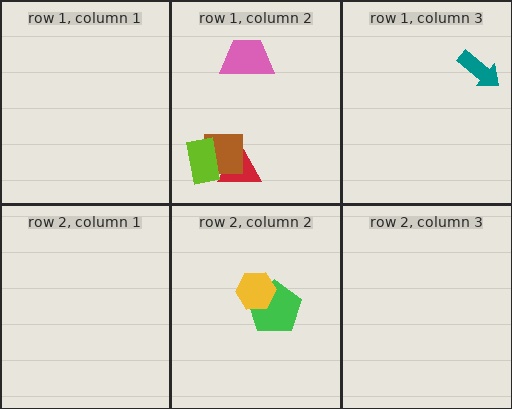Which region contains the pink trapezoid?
The row 1, column 2 region.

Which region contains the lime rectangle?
The row 1, column 2 region.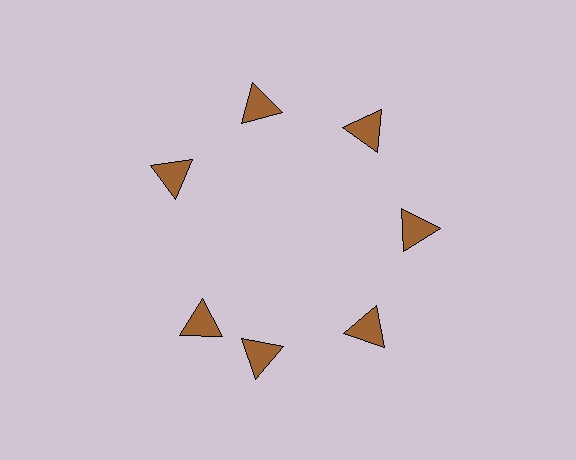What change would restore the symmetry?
The symmetry would be restored by rotating it back into even spacing with its neighbors so that all 7 triangles sit at equal angles and equal distance from the center.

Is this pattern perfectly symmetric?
No. The 7 brown triangles are arranged in a ring, but one element near the 8 o'clock position is rotated out of alignment along the ring, breaking the 7-fold rotational symmetry.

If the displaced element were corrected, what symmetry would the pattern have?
It would have 7-fold rotational symmetry — the pattern would map onto itself every 51 degrees.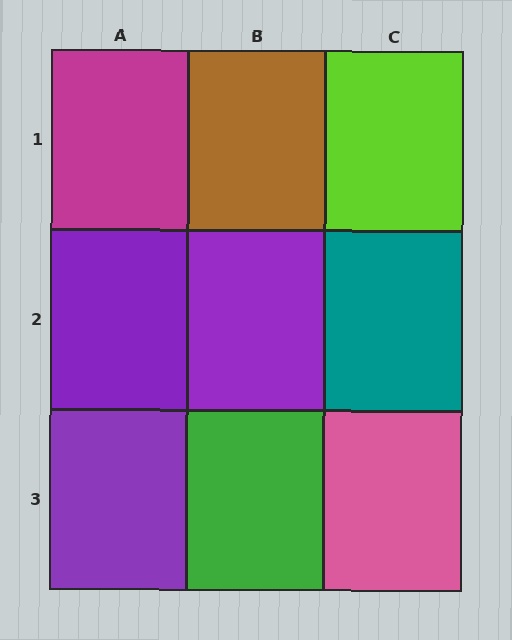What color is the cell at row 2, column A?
Purple.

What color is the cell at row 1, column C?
Lime.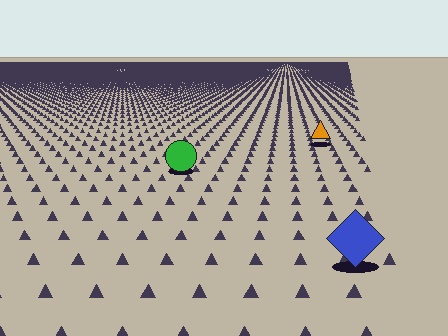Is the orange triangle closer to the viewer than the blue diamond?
No. The blue diamond is closer — you can tell from the texture gradient: the ground texture is coarser near it.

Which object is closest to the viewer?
The blue diamond is closest. The texture marks near it are larger and more spread out.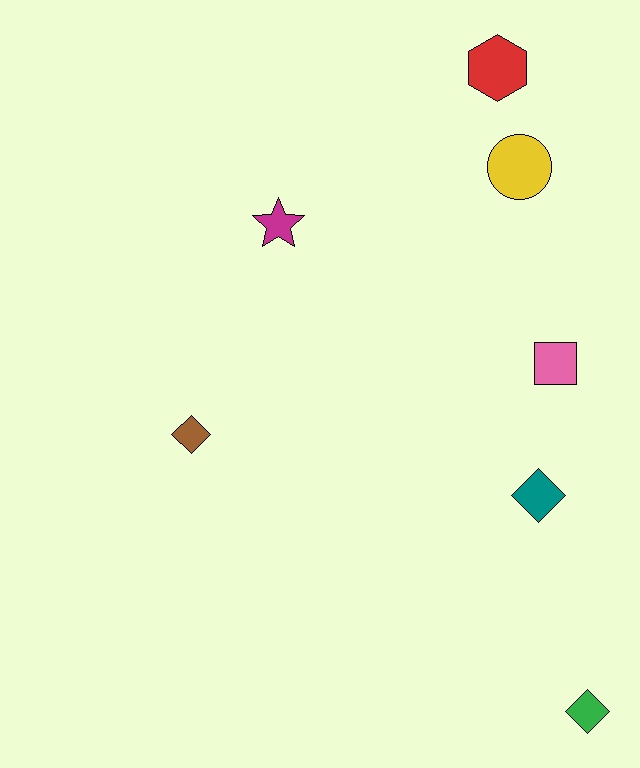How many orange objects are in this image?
There are no orange objects.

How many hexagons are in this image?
There is 1 hexagon.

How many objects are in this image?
There are 7 objects.